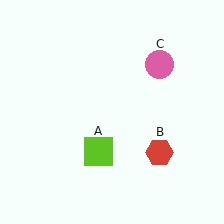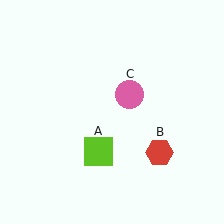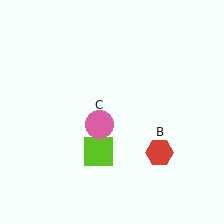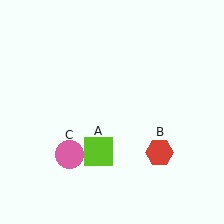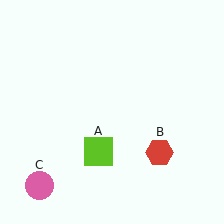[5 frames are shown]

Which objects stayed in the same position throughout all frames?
Lime square (object A) and red hexagon (object B) remained stationary.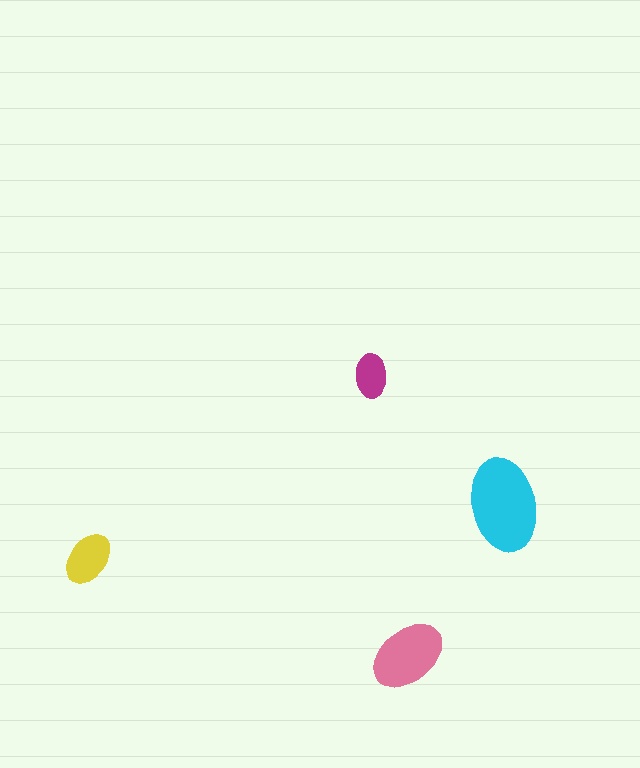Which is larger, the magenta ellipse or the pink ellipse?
The pink one.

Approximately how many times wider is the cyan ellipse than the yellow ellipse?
About 1.5 times wider.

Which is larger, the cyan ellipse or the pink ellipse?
The cyan one.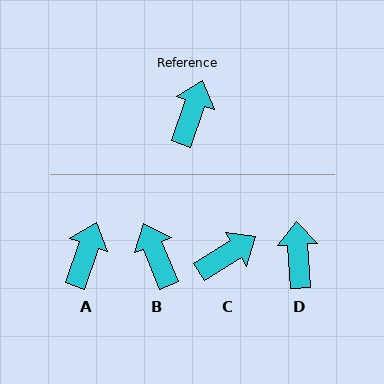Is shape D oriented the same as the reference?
No, it is off by about 22 degrees.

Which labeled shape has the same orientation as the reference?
A.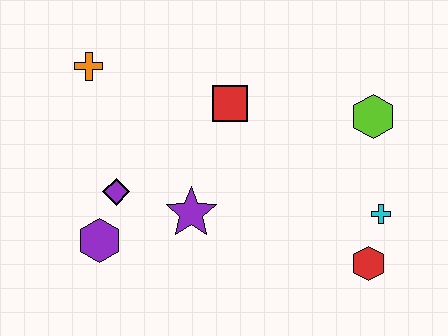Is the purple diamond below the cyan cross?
No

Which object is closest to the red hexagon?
The cyan cross is closest to the red hexagon.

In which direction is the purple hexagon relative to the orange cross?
The purple hexagon is below the orange cross.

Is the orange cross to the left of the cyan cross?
Yes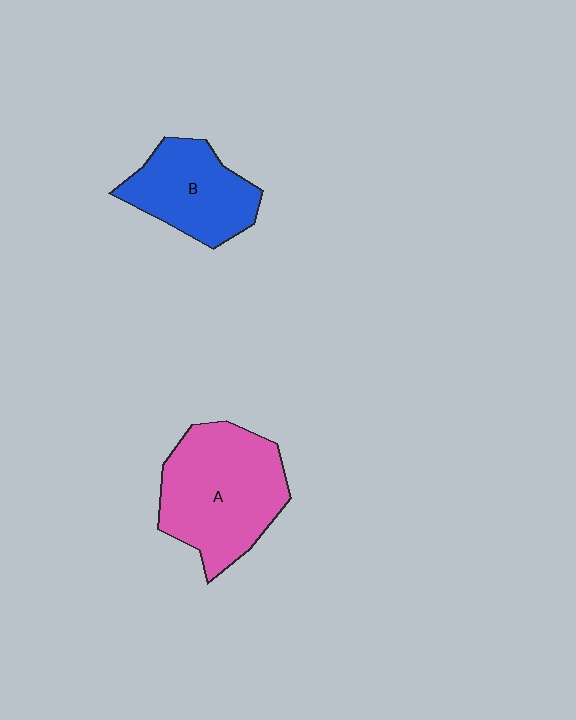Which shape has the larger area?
Shape A (pink).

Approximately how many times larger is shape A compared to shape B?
Approximately 1.4 times.